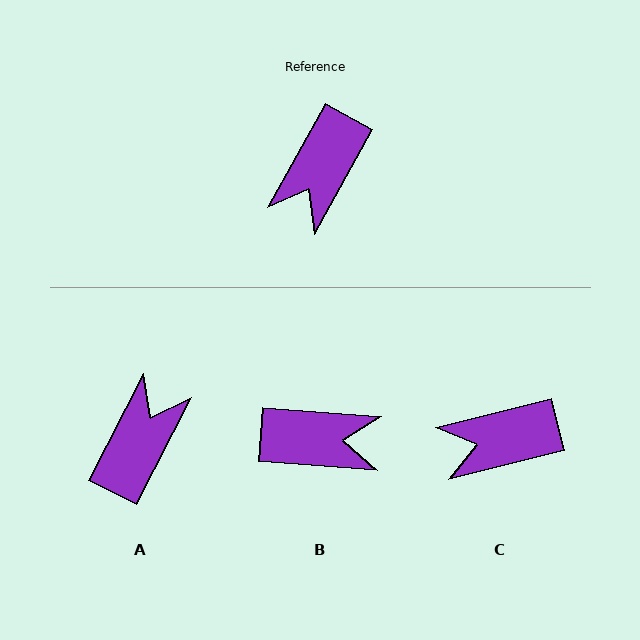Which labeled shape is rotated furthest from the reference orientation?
A, about 178 degrees away.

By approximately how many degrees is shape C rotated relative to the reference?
Approximately 47 degrees clockwise.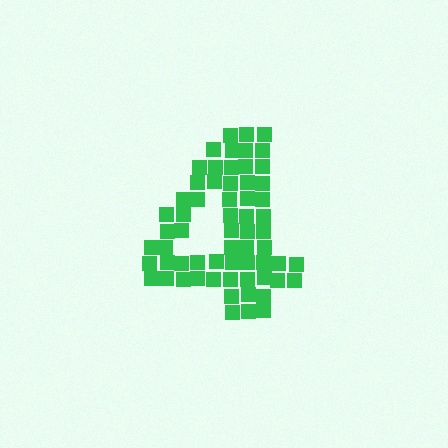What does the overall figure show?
The overall figure shows the digit 4.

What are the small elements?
The small elements are squares.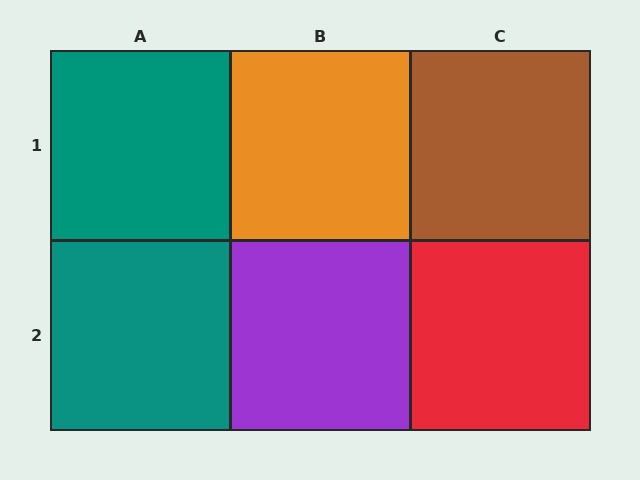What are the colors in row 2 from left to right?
Teal, purple, red.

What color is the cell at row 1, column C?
Brown.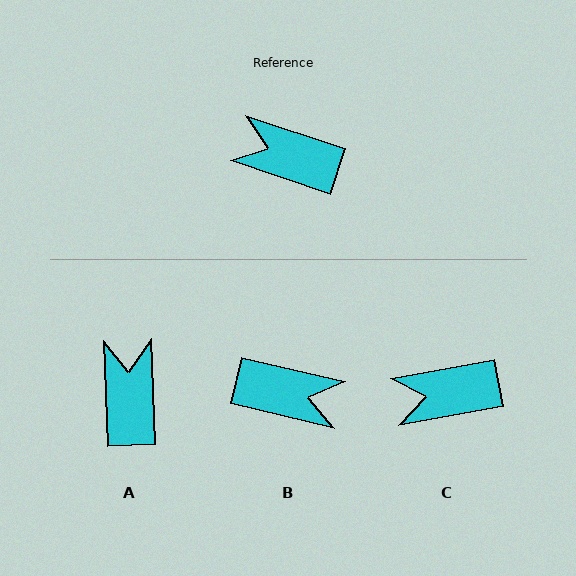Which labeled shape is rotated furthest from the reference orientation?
B, about 175 degrees away.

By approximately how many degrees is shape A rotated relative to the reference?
Approximately 69 degrees clockwise.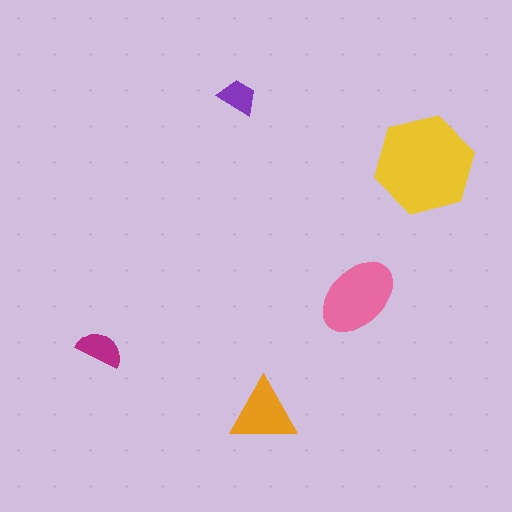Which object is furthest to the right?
The yellow hexagon is rightmost.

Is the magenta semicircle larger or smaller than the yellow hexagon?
Smaller.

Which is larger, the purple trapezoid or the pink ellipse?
The pink ellipse.